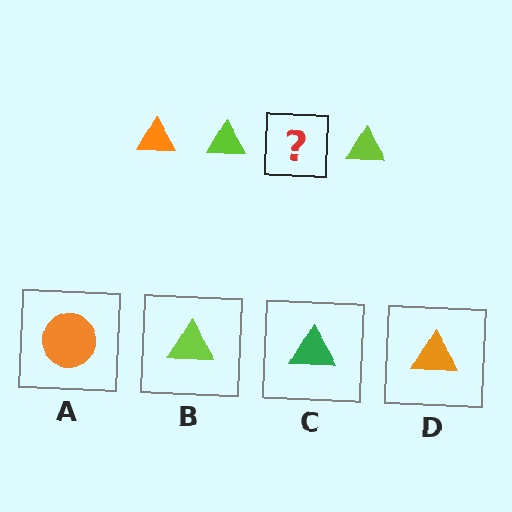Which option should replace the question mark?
Option D.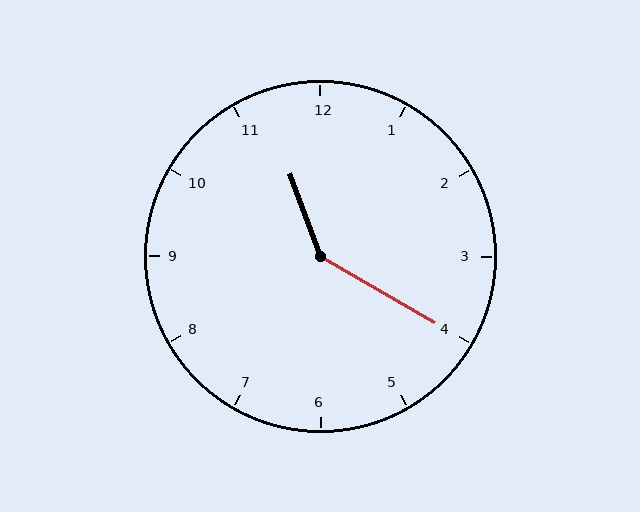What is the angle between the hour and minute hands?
Approximately 140 degrees.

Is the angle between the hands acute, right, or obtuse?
It is obtuse.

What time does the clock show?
11:20.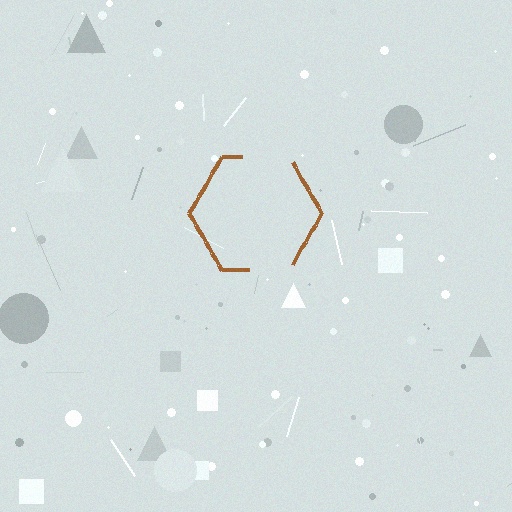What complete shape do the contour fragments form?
The contour fragments form a hexagon.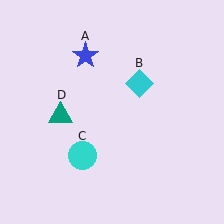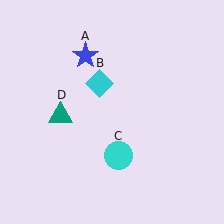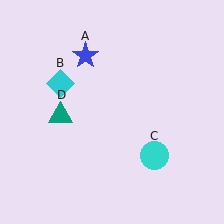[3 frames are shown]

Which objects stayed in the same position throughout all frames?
Blue star (object A) and teal triangle (object D) remained stationary.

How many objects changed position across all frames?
2 objects changed position: cyan diamond (object B), cyan circle (object C).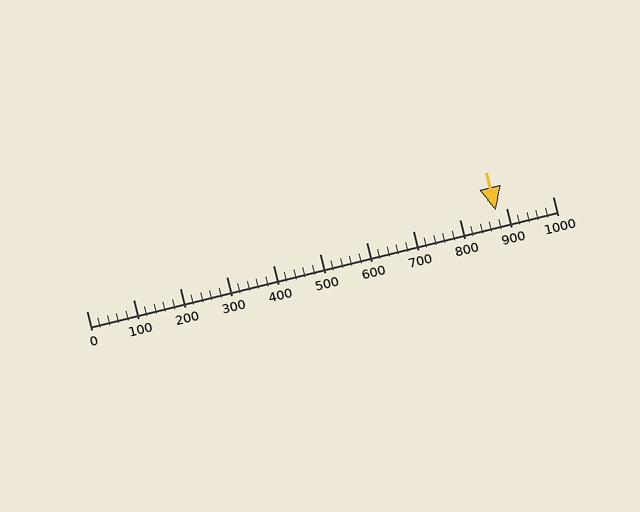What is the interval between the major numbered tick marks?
The major tick marks are spaced 100 units apart.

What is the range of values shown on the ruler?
The ruler shows values from 0 to 1000.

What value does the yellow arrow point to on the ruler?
The yellow arrow points to approximately 879.